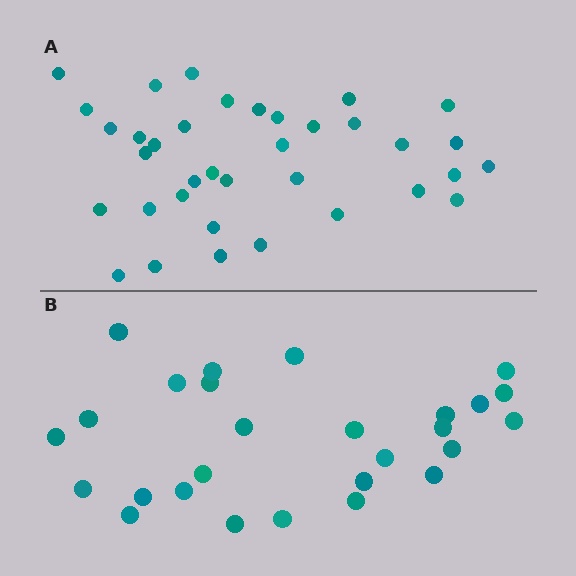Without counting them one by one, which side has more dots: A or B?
Region A (the top region) has more dots.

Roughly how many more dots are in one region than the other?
Region A has roughly 8 or so more dots than region B.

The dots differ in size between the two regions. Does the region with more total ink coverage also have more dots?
No. Region B has more total ink coverage because its dots are larger, but region A actually contains more individual dots. Total area can be misleading — the number of items is what matters here.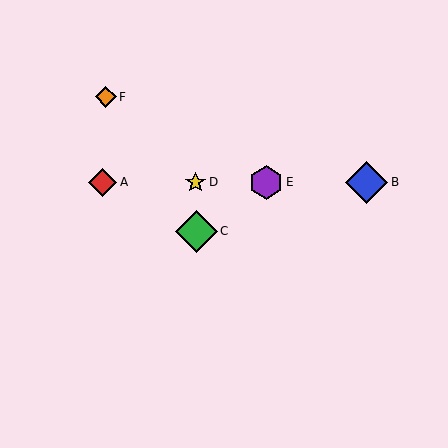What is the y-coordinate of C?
Object C is at y≈231.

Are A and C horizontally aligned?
No, A is at y≈182 and C is at y≈231.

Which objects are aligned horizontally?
Objects A, B, D, E are aligned horizontally.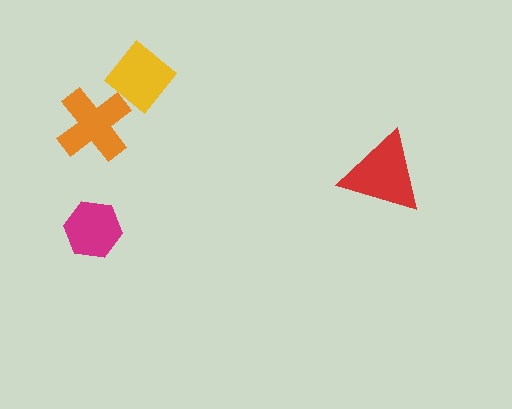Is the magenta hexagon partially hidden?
No, no other shape covers it.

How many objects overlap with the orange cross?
1 object overlaps with the orange cross.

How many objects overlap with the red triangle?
0 objects overlap with the red triangle.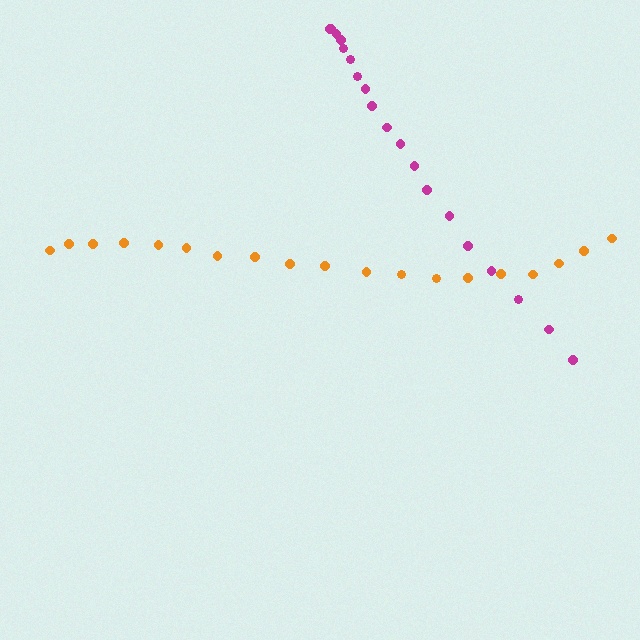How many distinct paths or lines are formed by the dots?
There are 2 distinct paths.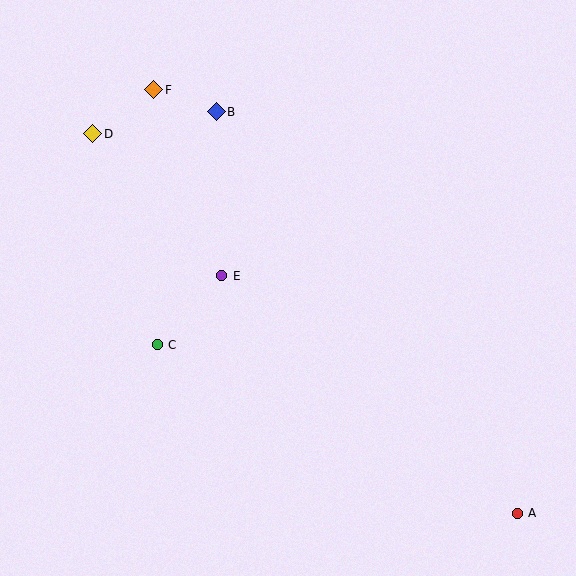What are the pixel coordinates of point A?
Point A is at (518, 513).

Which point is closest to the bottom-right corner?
Point A is closest to the bottom-right corner.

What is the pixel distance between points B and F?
The distance between B and F is 66 pixels.